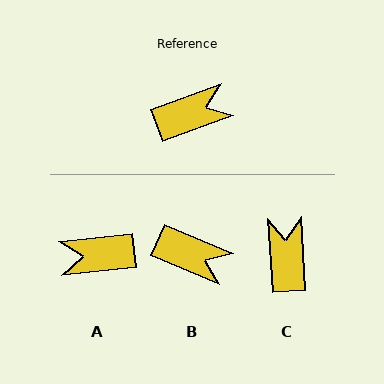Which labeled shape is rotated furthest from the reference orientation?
A, about 166 degrees away.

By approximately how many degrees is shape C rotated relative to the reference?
Approximately 73 degrees counter-clockwise.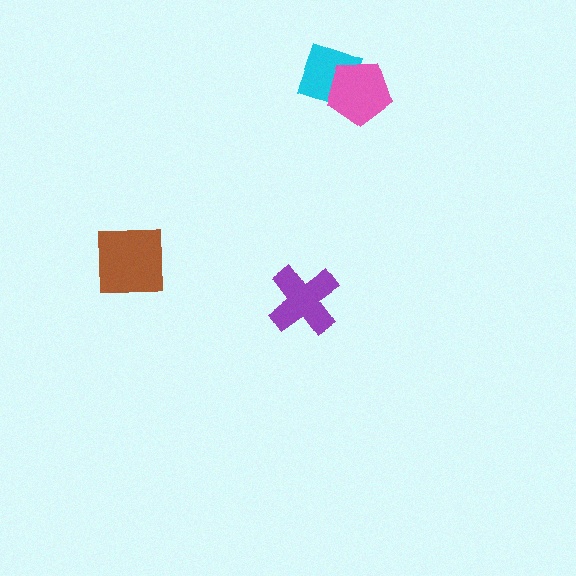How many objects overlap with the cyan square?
1 object overlaps with the cyan square.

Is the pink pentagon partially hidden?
No, no other shape covers it.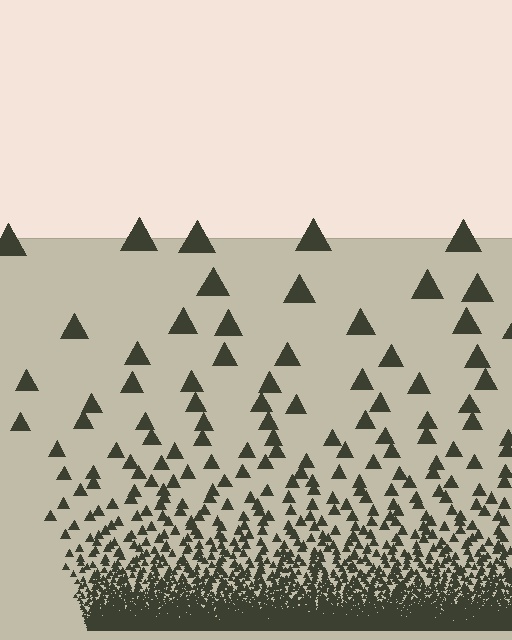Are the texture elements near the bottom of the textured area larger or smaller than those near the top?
Smaller. The gradient is inverted — elements near the bottom are smaller and denser.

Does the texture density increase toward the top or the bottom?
Density increases toward the bottom.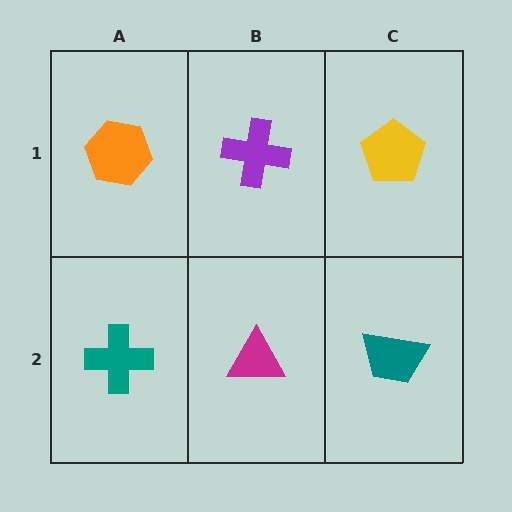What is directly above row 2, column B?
A purple cross.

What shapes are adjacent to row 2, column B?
A purple cross (row 1, column B), a teal cross (row 2, column A), a teal trapezoid (row 2, column C).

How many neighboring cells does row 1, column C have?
2.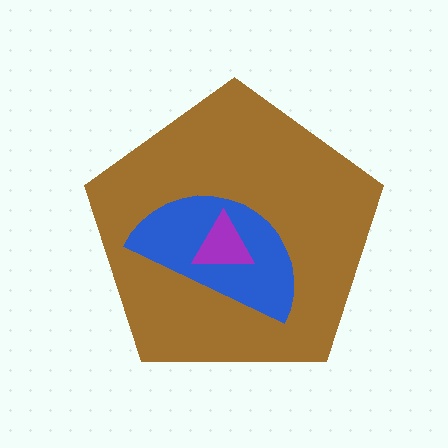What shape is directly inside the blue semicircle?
The purple triangle.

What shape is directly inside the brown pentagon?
The blue semicircle.